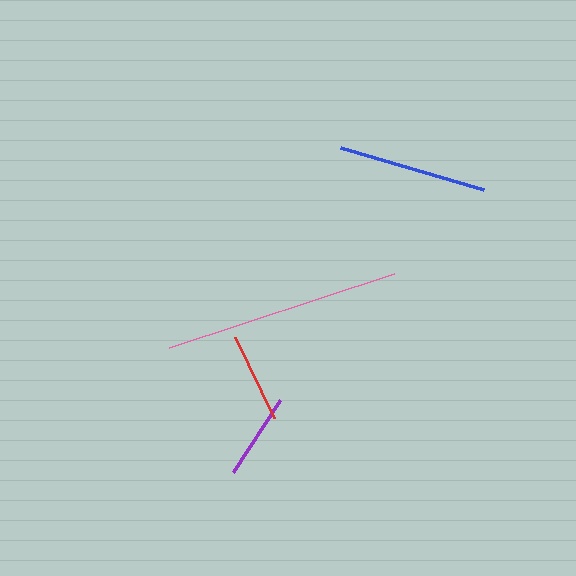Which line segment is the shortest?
The purple line is the shortest at approximately 85 pixels.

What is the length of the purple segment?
The purple segment is approximately 85 pixels long.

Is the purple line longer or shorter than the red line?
The red line is longer than the purple line.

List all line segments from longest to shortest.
From longest to shortest: pink, blue, red, purple.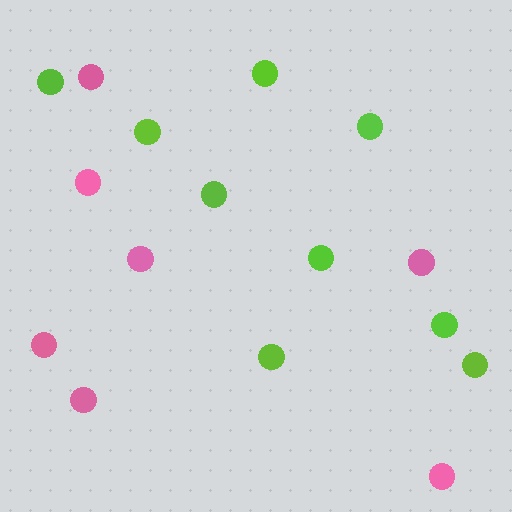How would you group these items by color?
There are 2 groups: one group of lime circles (9) and one group of pink circles (7).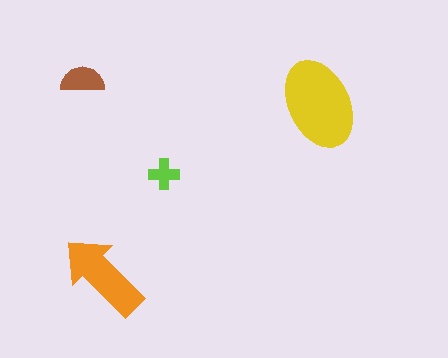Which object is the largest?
The yellow ellipse.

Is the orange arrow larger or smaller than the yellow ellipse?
Smaller.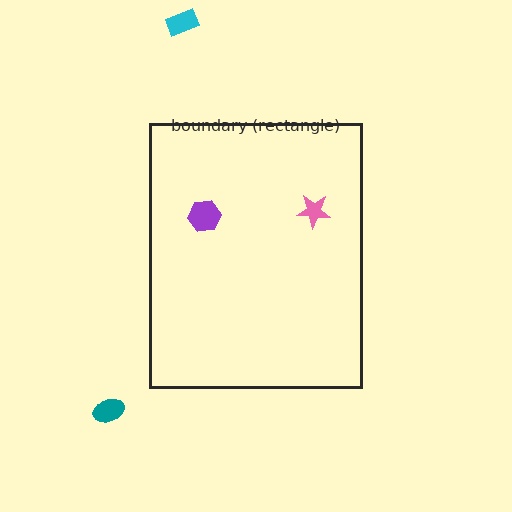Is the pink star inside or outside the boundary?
Inside.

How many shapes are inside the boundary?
2 inside, 2 outside.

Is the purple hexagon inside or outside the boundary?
Inside.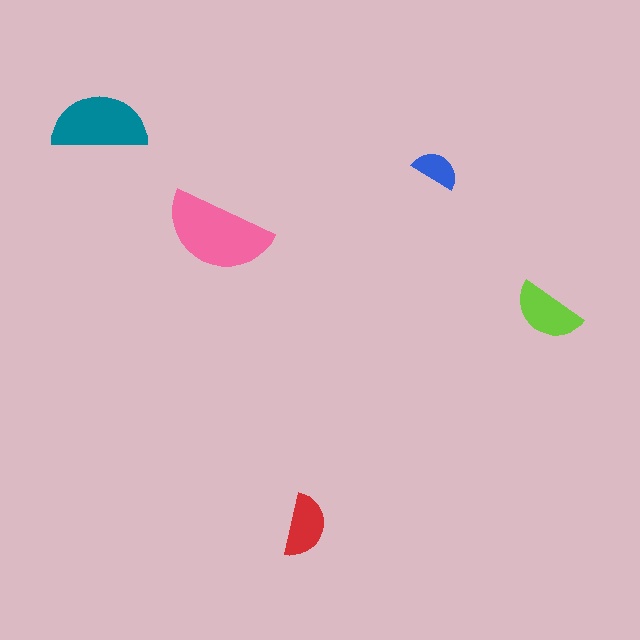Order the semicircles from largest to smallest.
the pink one, the teal one, the lime one, the red one, the blue one.